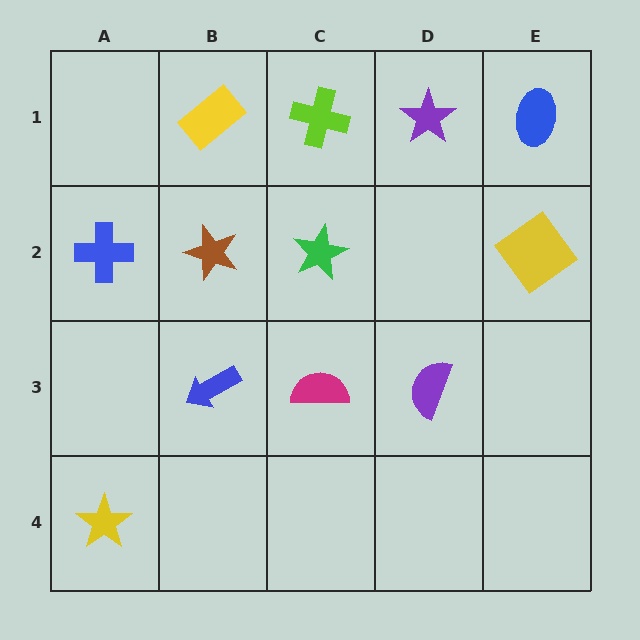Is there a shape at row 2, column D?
No, that cell is empty.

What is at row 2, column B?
A brown star.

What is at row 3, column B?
A blue arrow.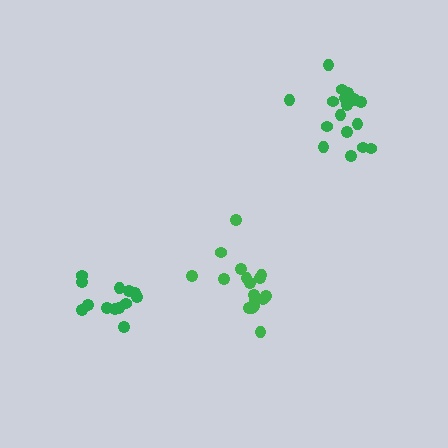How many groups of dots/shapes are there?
There are 3 groups.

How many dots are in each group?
Group 1: 13 dots, Group 2: 19 dots, Group 3: 17 dots (49 total).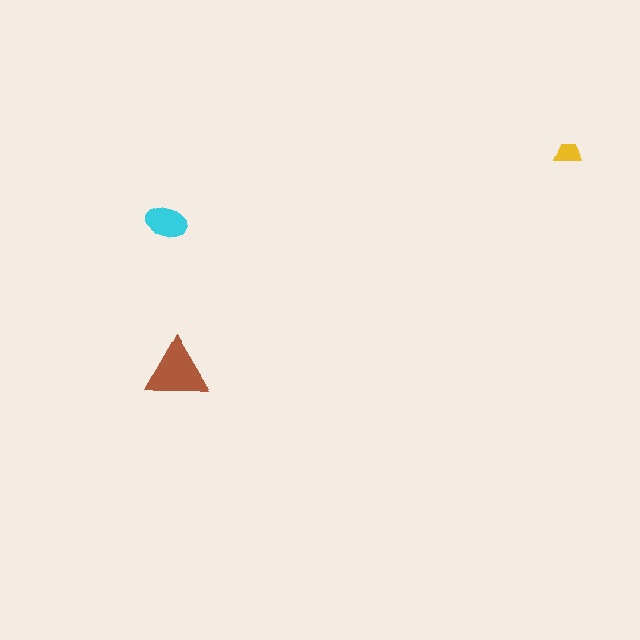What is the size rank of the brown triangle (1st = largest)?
1st.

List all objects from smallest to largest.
The yellow trapezoid, the cyan ellipse, the brown triangle.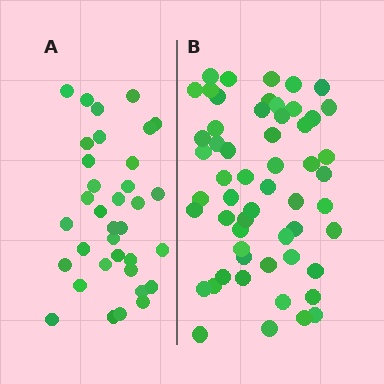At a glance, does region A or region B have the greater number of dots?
Region B (the right region) has more dots.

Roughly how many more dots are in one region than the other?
Region B has approximately 20 more dots than region A.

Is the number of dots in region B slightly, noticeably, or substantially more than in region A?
Region B has substantially more. The ratio is roughly 1.6 to 1.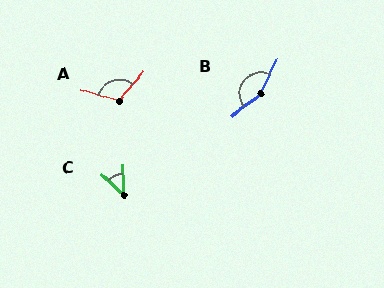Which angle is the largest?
B, at approximately 153 degrees.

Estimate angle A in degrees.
Approximately 115 degrees.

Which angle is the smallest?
C, at approximately 46 degrees.